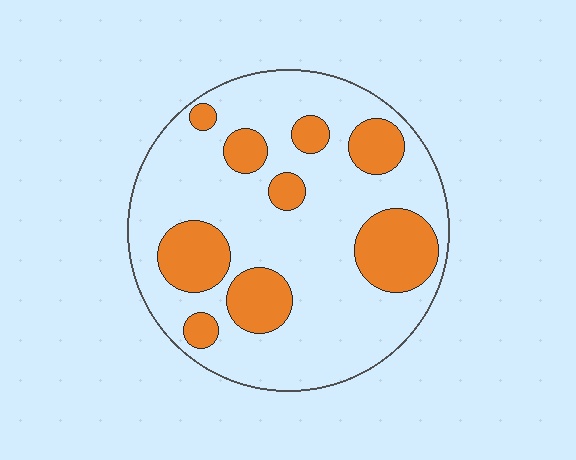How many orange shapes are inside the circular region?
9.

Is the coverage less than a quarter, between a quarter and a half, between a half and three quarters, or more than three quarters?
Between a quarter and a half.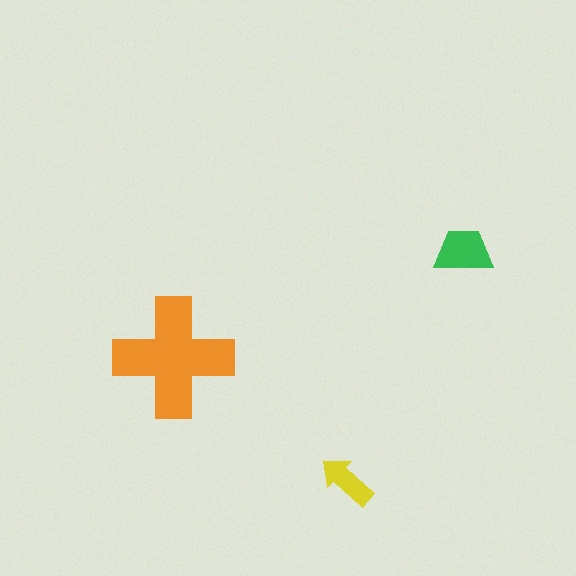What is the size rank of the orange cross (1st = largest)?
1st.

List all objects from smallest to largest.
The yellow arrow, the green trapezoid, the orange cross.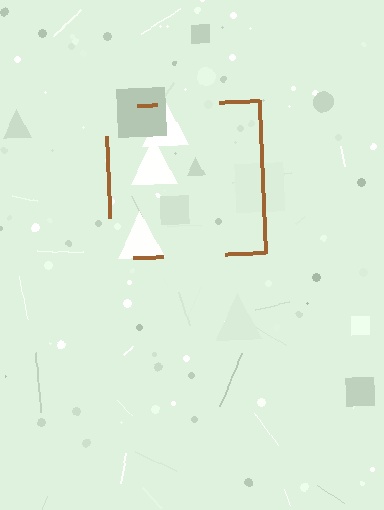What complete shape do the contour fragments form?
The contour fragments form a square.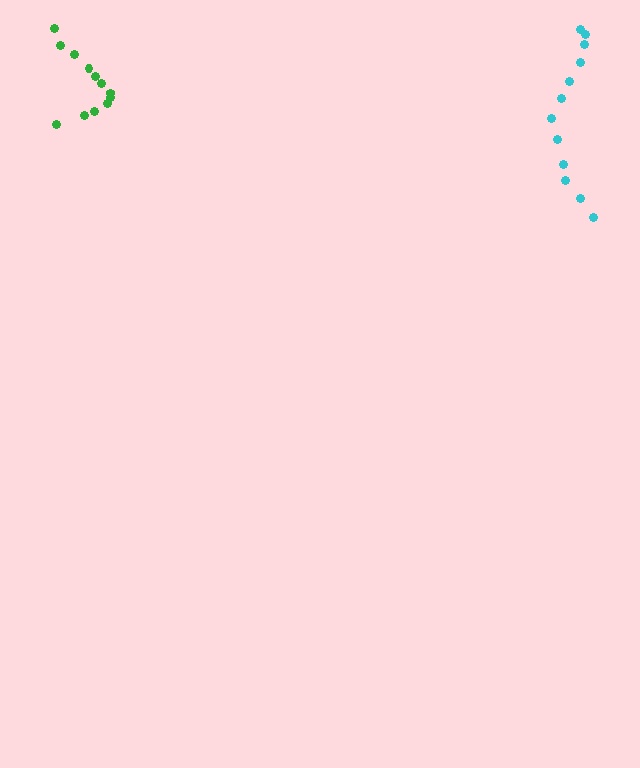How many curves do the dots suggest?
There are 2 distinct paths.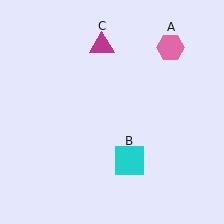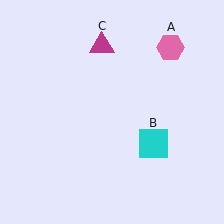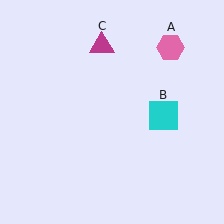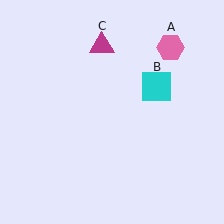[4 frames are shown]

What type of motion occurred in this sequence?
The cyan square (object B) rotated counterclockwise around the center of the scene.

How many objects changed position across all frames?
1 object changed position: cyan square (object B).